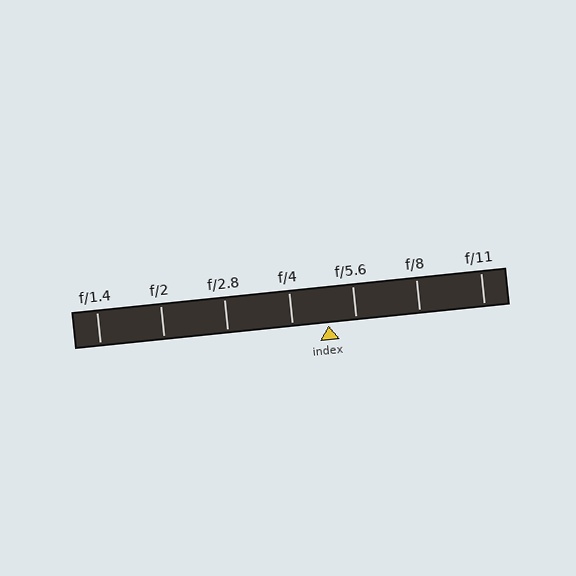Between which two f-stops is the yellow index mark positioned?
The index mark is between f/4 and f/5.6.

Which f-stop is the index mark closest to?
The index mark is closest to f/5.6.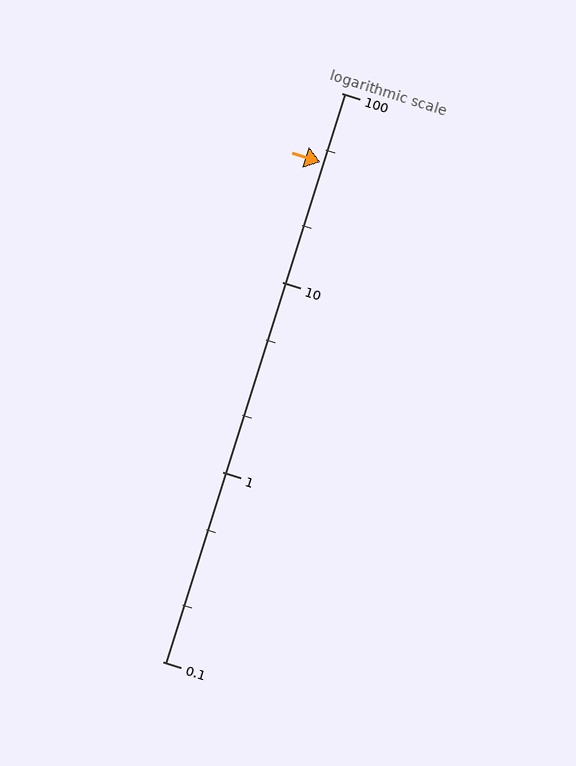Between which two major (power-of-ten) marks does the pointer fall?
The pointer is between 10 and 100.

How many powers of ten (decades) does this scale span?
The scale spans 3 decades, from 0.1 to 100.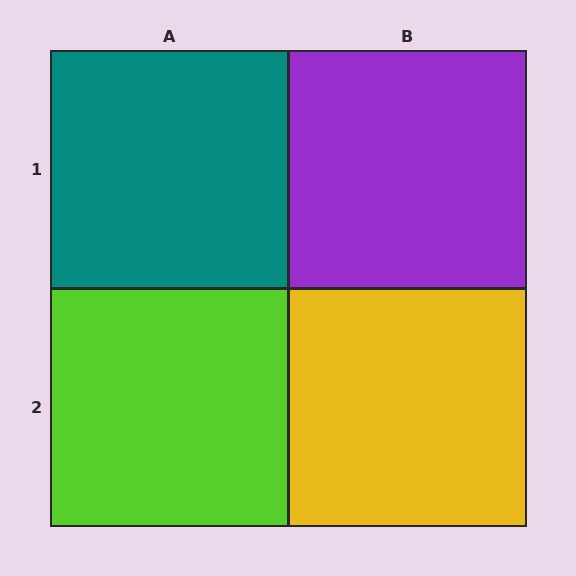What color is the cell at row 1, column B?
Purple.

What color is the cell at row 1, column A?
Teal.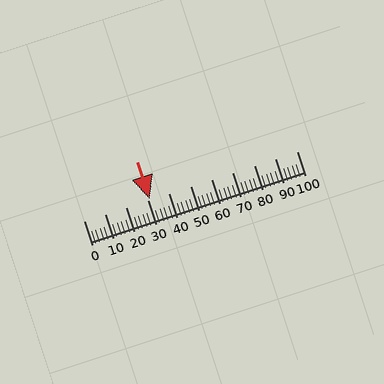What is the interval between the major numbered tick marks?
The major tick marks are spaced 10 units apart.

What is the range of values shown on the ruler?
The ruler shows values from 0 to 100.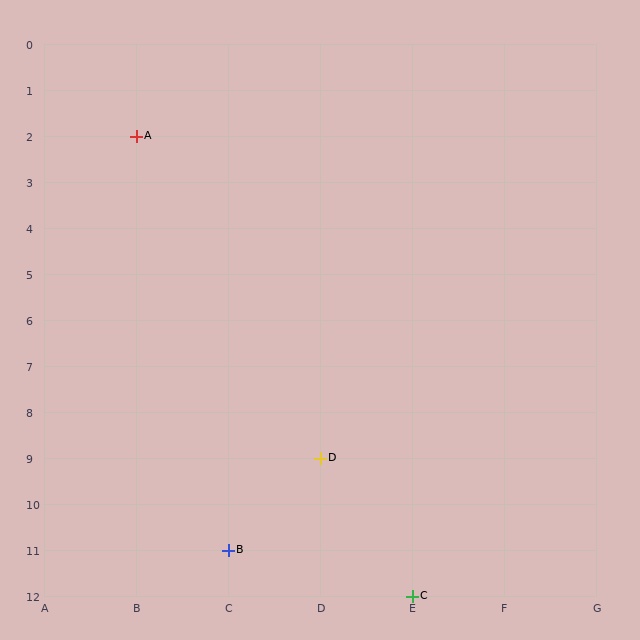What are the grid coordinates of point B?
Point B is at grid coordinates (C, 11).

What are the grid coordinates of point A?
Point A is at grid coordinates (B, 2).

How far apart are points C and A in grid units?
Points C and A are 3 columns and 10 rows apart (about 10.4 grid units diagonally).